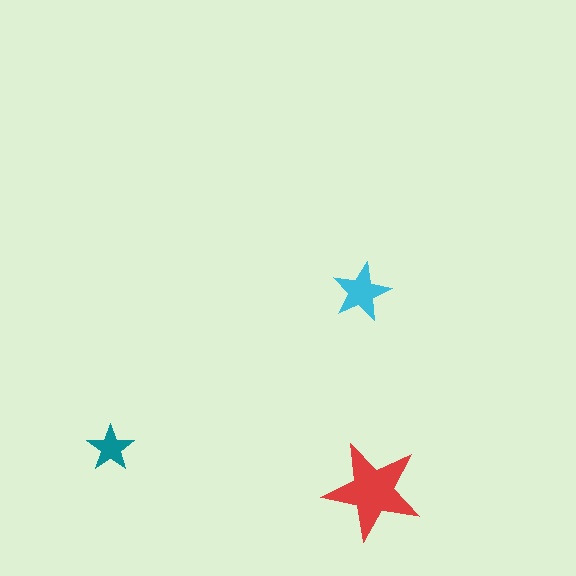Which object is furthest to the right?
The red star is rightmost.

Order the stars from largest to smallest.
the red one, the cyan one, the teal one.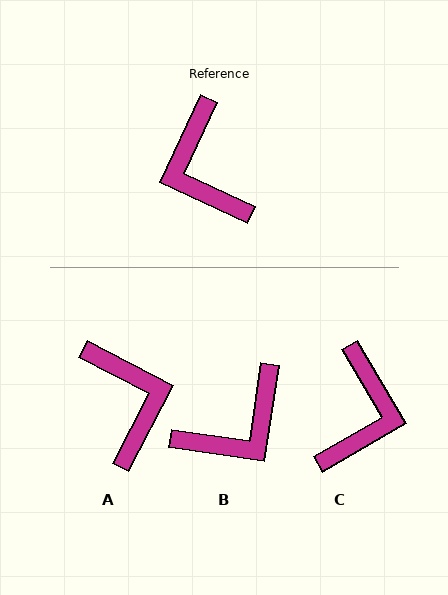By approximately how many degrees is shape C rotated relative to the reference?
Approximately 145 degrees counter-clockwise.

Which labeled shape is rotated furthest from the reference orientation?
A, about 177 degrees away.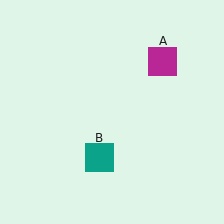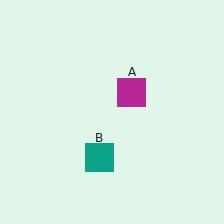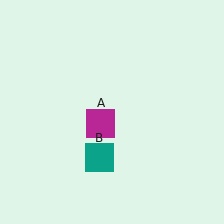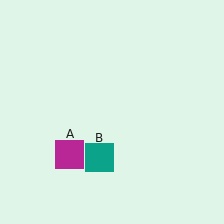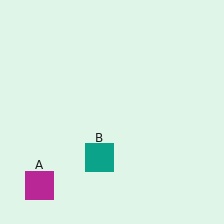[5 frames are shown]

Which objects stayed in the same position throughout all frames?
Teal square (object B) remained stationary.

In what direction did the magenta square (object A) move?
The magenta square (object A) moved down and to the left.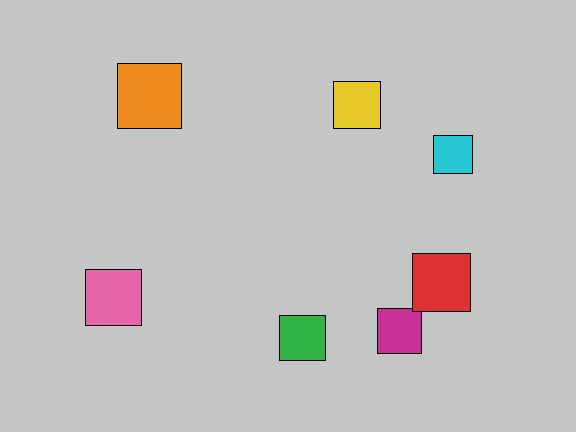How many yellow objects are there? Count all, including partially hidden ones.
There is 1 yellow object.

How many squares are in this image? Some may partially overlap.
There are 7 squares.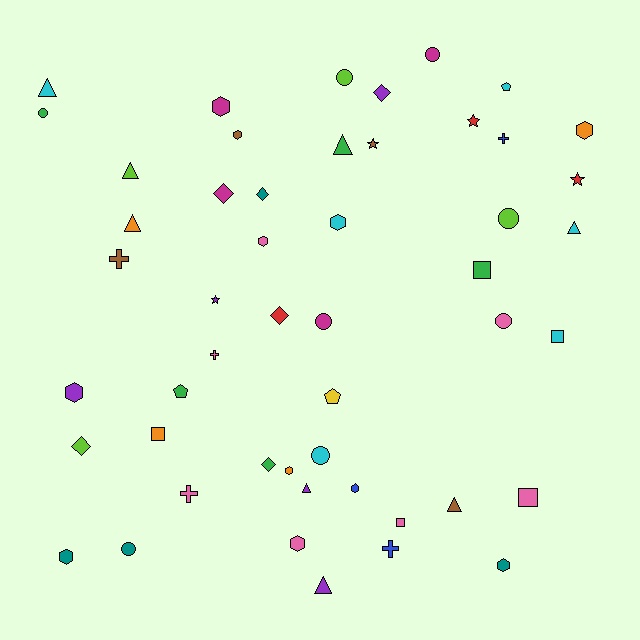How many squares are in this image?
There are 5 squares.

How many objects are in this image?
There are 50 objects.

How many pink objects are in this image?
There are 7 pink objects.